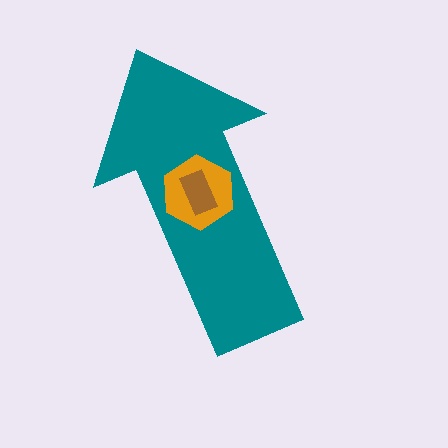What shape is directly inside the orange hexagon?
The brown rectangle.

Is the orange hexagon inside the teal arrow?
Yes.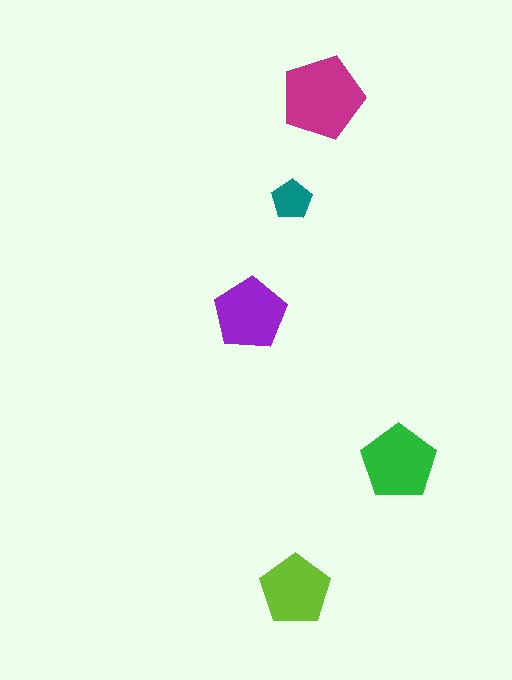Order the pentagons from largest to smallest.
the magenta one, the green one, the purple one, the lime one, the teal one.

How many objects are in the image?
There are 5 objects in the image.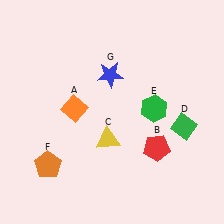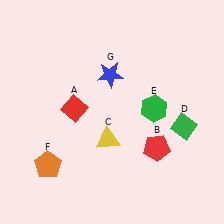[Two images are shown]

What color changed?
The diamond (A) changed from orange in Image 1 to red in Image 2.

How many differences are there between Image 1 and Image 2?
There is 1 difference between the two images.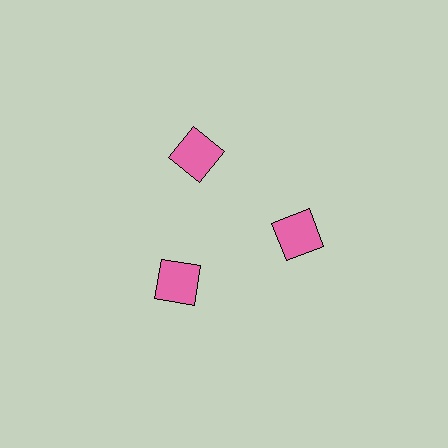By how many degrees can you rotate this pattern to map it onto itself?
The pattern maps onto itself every 120 degrees of rotation.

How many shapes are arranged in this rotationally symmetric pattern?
There are 3 shapes, arranged in 3 groups of 1.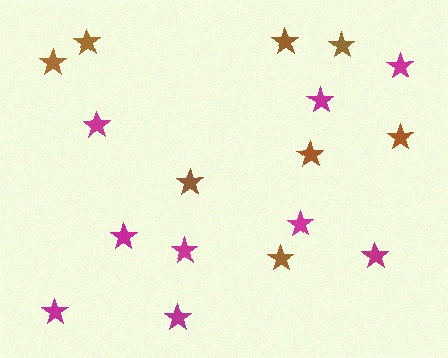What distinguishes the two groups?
There are 2 groups: one group of brown stars (8) and one group of magenta stars (9).